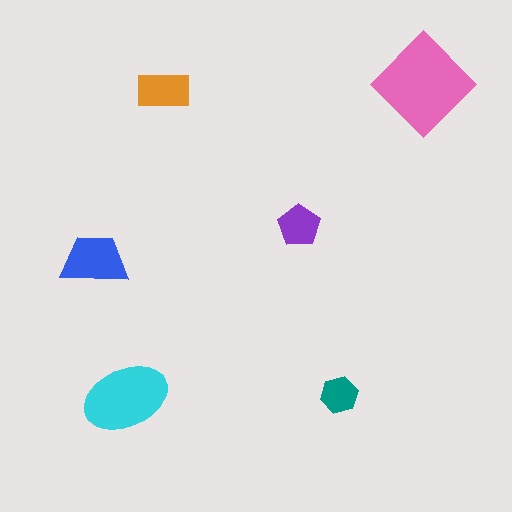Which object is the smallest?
The teal hexagon.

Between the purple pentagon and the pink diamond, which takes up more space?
The pink diamond.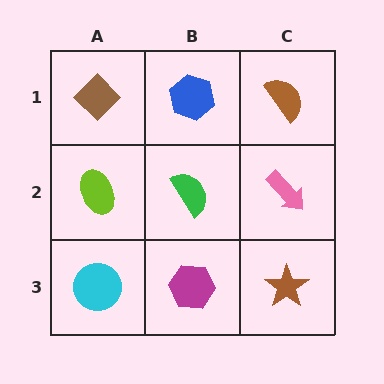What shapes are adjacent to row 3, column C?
A pink arrow (row 2, column C), a magenta hexagon (row 3, column B).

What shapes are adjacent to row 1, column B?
A green semicircle (row 2, column B), a brown diamond (row 1, column A), a brown semicircle (row 1, column C).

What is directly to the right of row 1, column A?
A blue hexagon.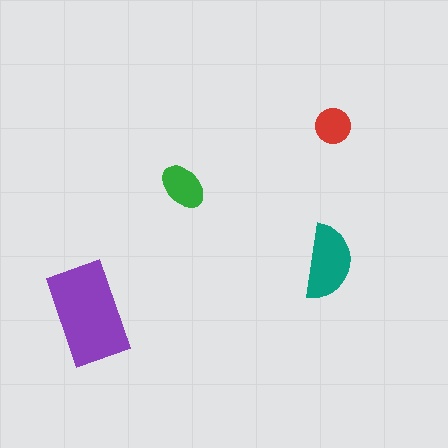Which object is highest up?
The red circle is topmost.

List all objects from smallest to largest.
The red circle, the green ellipse, the teal semicircle, the purple rectangle.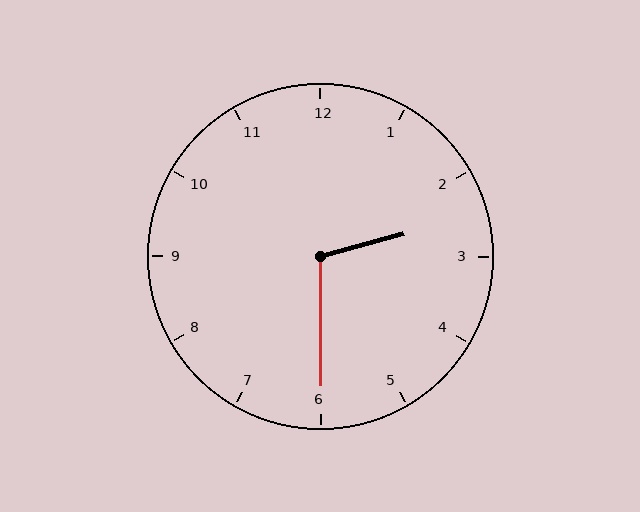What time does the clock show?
2:30.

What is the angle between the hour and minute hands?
Approximately 105 degrees.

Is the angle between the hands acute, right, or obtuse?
It is obtuse.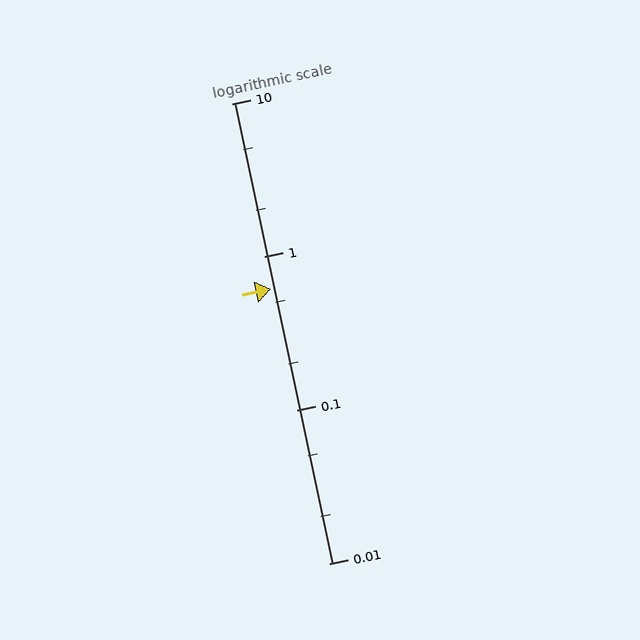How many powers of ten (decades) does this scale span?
The scale spans 3 decades, from 0.01 to 10.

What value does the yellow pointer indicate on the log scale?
The pointer indicates approximately 0.62.